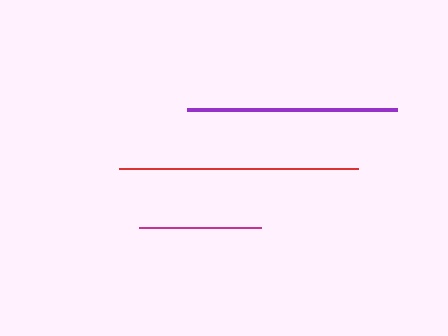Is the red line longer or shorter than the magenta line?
The red line is longer than the magenta line.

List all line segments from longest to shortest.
From longest to shortest: red, purple, magenta.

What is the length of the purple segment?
The purple segment is approximately 210 pixels long.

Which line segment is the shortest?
The magenta line is the shortest at approximately 122 pixels.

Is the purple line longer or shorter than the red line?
The red line is longer than the purple line.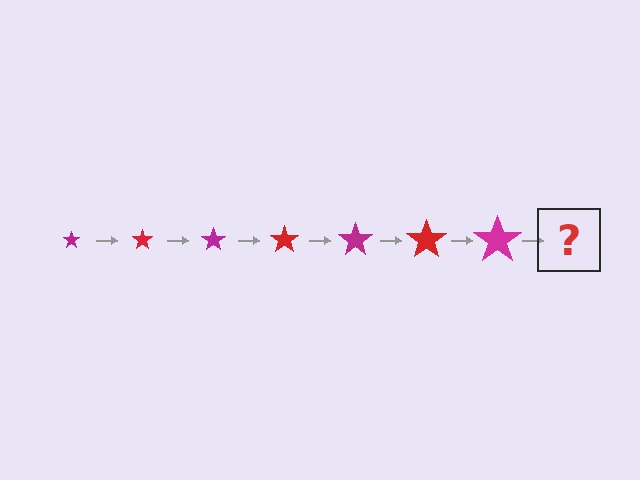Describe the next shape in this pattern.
It should be a red star, larger than the previous one.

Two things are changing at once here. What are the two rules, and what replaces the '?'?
The two rules are that the star grows larger each step and the color cycles through magenta and red. The '?' should be a red star, larger than the previous one.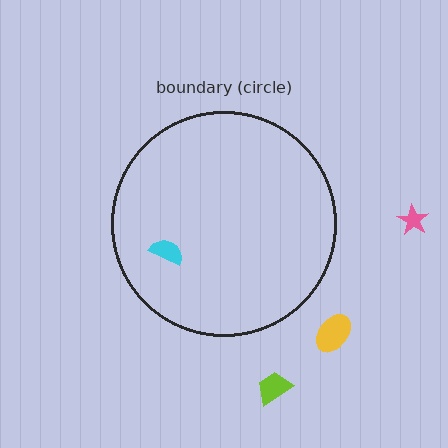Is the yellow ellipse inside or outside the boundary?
Outside.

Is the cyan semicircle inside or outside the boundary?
Inside.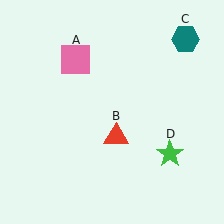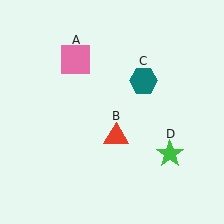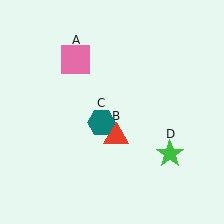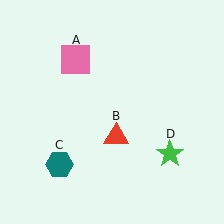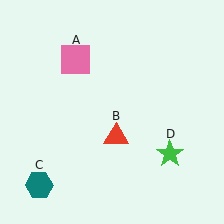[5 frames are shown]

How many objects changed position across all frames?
1 object changed position: teal hexagon (object C).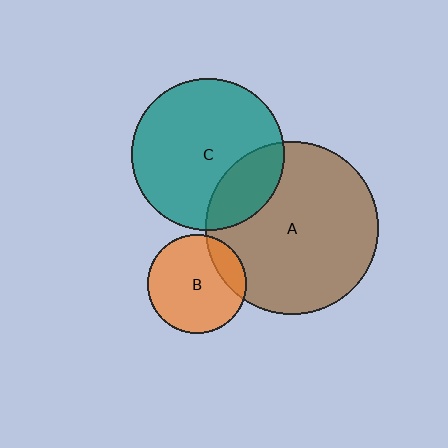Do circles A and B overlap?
Yes.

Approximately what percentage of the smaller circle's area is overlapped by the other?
Approximately 20%.